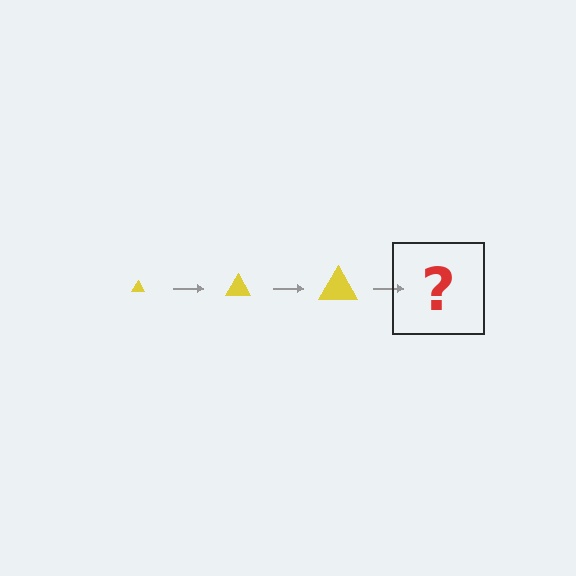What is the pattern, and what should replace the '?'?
The pattern is that the triangle gets progressively larger each step. The '?' should be a yellow triangle, larger than the previous one.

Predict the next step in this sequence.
The next step is a yellow triangle, larger than the previous one.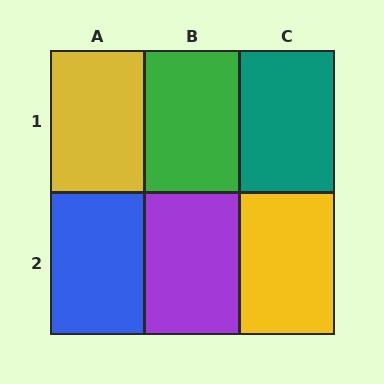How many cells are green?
1 cell is green.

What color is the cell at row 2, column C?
Yellow.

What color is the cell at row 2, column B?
Purple.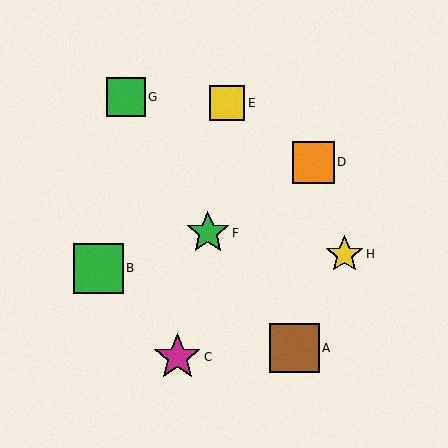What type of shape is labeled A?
Shape A is a brown square.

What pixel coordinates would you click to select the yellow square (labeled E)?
Click at (227, 103) to select the yellow square E.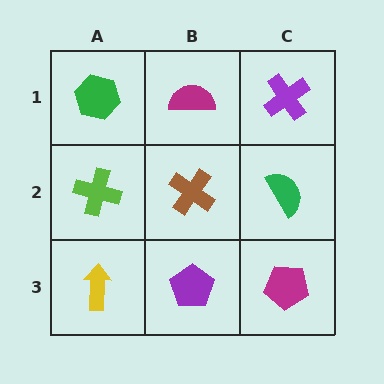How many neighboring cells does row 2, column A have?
3.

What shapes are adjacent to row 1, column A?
A lime cross (row 2, column A), a magenta semicircle (row 1, column B).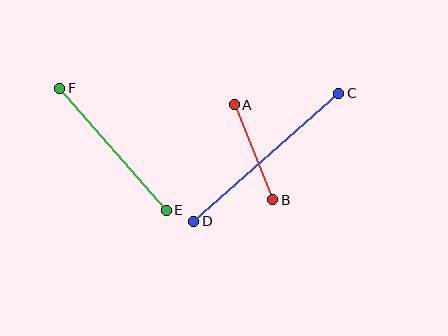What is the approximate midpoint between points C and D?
The midpoint is at approximately (266, 157) pixels.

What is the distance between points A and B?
The distance is approximately 102 pixels.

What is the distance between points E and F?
The distance is approximately 162 pixels.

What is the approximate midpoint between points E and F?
The midpoint is at approximately (113, 149) pixels.